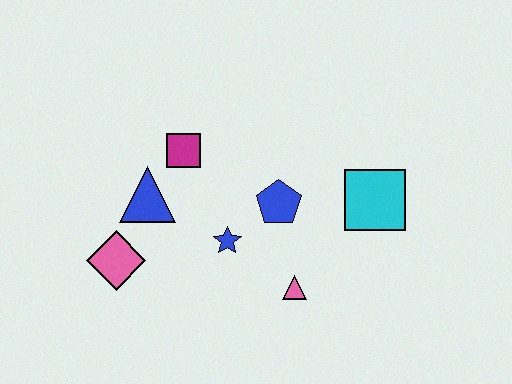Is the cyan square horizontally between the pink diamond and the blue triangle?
No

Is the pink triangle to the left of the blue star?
No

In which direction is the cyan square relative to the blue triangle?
The cyan square is to the right of the blue triangle.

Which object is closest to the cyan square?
The blue pentagon is closest to the cyan square.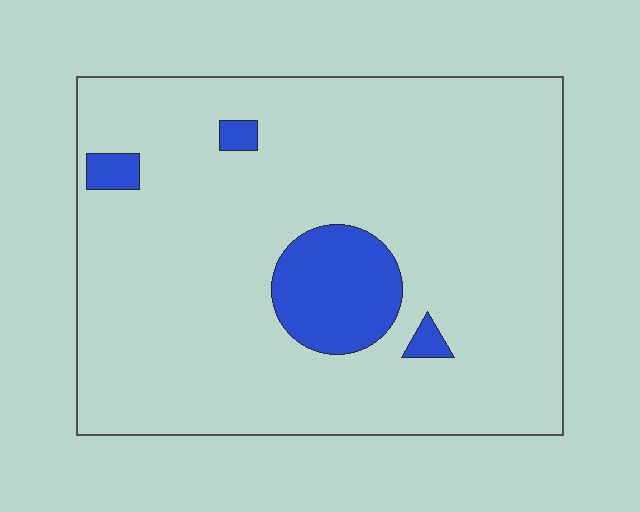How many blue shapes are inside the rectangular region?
4.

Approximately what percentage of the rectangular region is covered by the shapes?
Approximately 10%.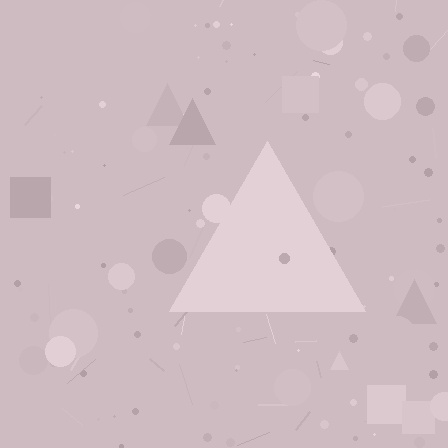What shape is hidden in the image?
A triangle is hidden in the image.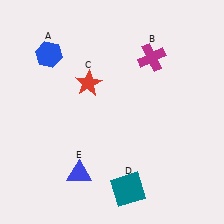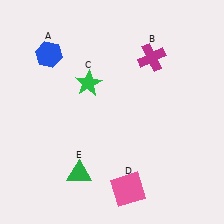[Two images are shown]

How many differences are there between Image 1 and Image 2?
There are 3 differences between the two images.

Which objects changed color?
C changed from red to green. D changed from teal to pink. E changed from blue to green.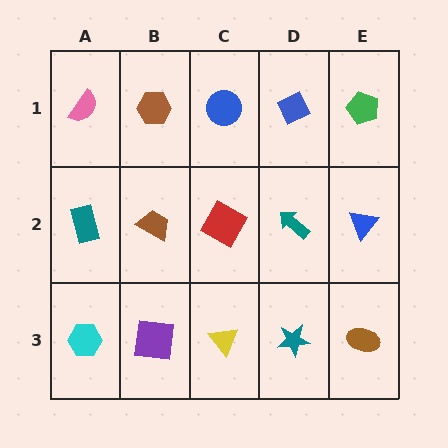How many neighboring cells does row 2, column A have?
3.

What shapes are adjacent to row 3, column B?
A brown trapezoid (row 2, column B), a cyan hexagon (row 3, column A), a yellow triangle (row 3, column C).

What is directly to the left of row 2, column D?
A red square.